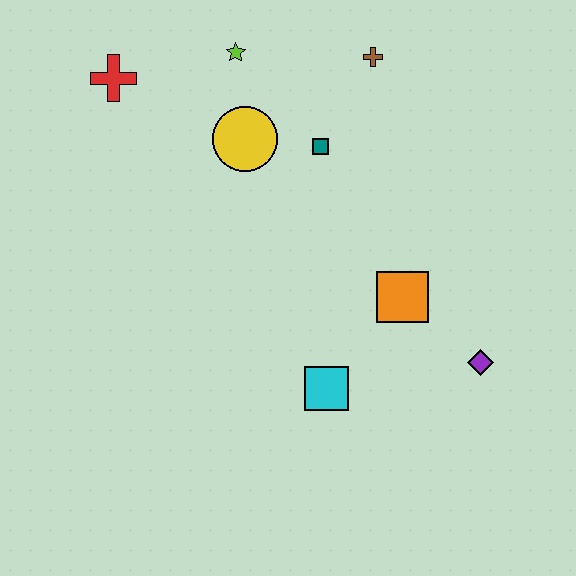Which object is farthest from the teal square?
The purple diamond is farthest from the teal square.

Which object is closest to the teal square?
The yellow circle is closest to the teal square.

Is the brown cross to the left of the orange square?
Yes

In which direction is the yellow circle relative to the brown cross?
The yellow circle is to the left of the brown cross.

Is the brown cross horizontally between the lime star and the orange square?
Yes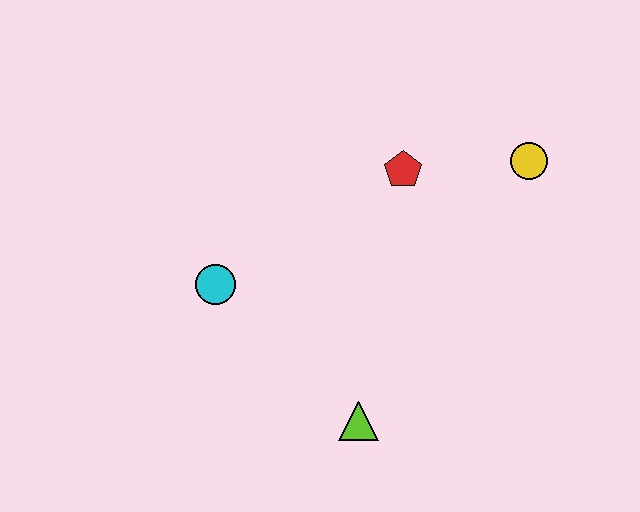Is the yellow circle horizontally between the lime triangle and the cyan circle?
No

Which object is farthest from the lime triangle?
The yellow circle is farthest from the lime triangle.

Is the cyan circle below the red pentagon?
Yes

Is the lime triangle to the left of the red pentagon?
Yes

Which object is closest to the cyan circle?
The lime triangle is closest to the cyan circle.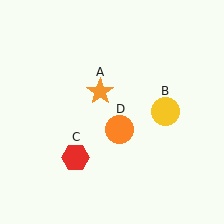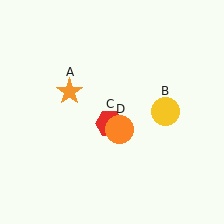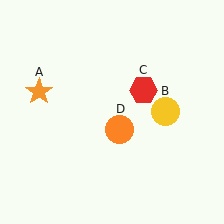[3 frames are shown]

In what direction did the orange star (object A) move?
The orange star (object A) moved left.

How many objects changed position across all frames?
2 objects changed position: orange star (object A), red hexagon (object C).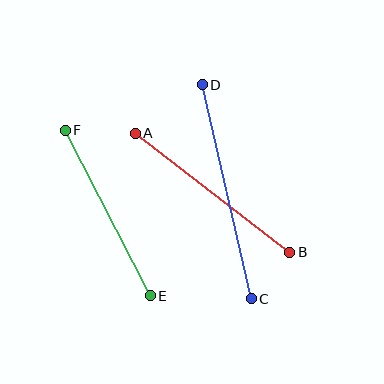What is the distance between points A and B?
The distance is approximately 195 pixels.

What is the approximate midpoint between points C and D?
The midpoint is at approximately (227, 192) pixels.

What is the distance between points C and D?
The distance is approximately 220 pixels.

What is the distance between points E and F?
The distance is approximately 186 pixels.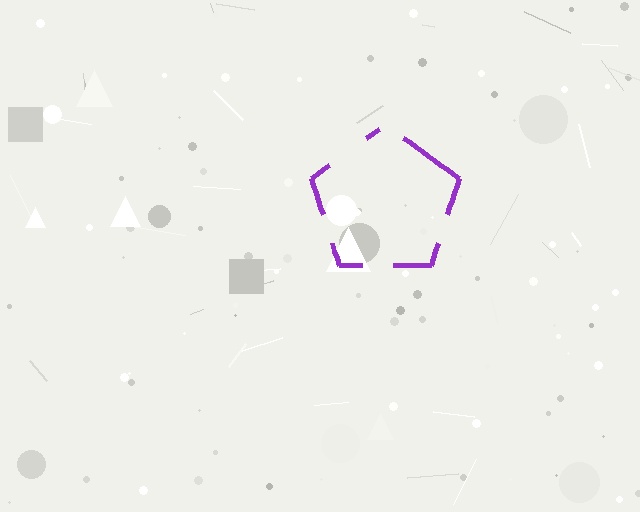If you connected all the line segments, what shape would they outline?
They would outline a pentagon.